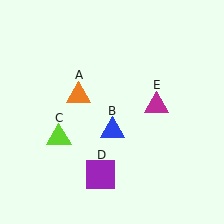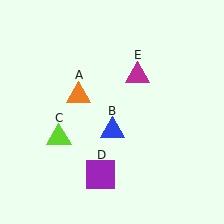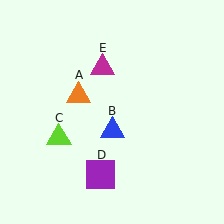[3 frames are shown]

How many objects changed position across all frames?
1 object changed position: magenta triangle (object E).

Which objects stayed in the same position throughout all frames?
Orange triangle (object A) and blue triangle (object B) and lime triangle (object C) and purple square (object D) remained stationary.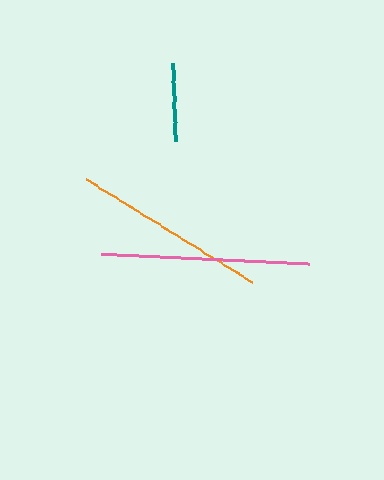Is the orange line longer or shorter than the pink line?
The pink line is longer than the orange line.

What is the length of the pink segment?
The pink segment is approximately 208 pixels long.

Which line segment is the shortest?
The teal line is the shortest at approximately 78 pixels.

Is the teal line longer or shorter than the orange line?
The orange line is longer than the teal line.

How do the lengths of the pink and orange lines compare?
The pink and orange lines are approximately the same length.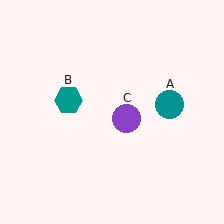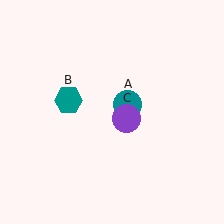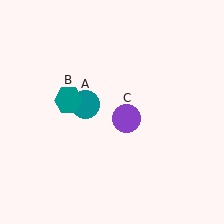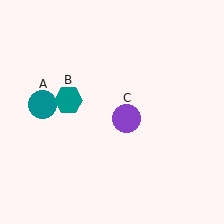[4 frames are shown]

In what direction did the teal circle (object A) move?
The teal circle (object A) moved left.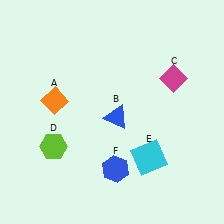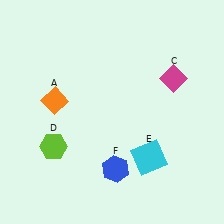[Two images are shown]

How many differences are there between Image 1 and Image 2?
There is 1 difference between the two images.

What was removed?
The blue triangle (B) was removed in Image 2.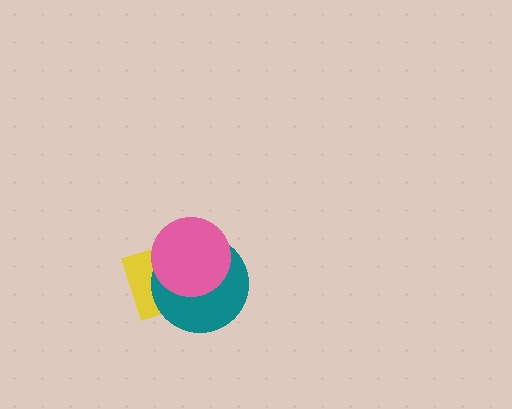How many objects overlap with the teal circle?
2 objects overlap with the teal circle.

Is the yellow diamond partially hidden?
Yes, it is partially covered by another shape.